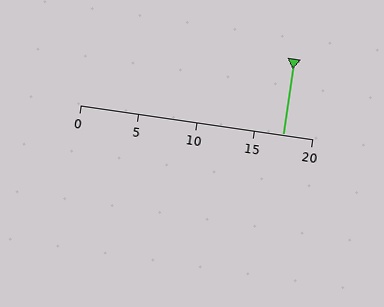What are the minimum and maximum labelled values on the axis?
The axis runs from 0 to 20.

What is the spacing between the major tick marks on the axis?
The major ticks are spaced 5 apart.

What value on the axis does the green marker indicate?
The marker indicates approximately 17.5.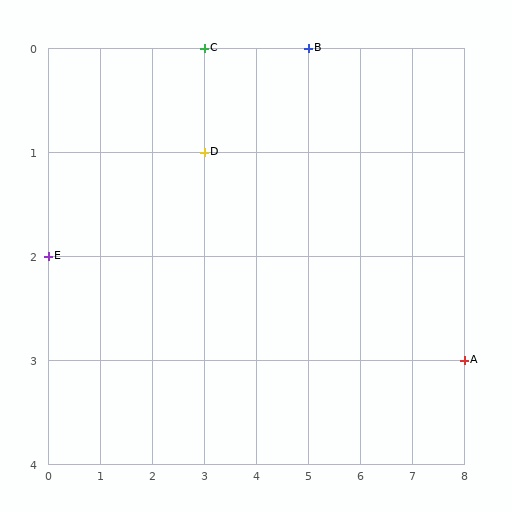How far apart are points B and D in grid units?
Points B and D are 2 columns and 1 row apart (about 2.2 grid units diagonally).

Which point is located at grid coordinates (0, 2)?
Point E is at (0, 2).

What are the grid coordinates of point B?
Point B is at grid coordinates (5, 0).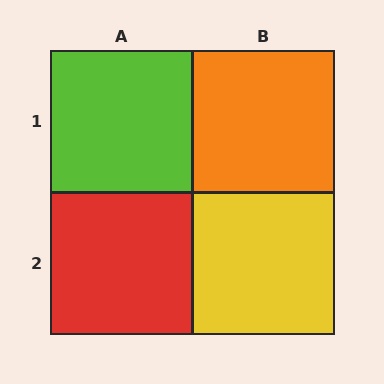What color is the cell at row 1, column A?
Lime.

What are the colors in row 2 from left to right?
Red, yellow.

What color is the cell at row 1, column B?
Orange.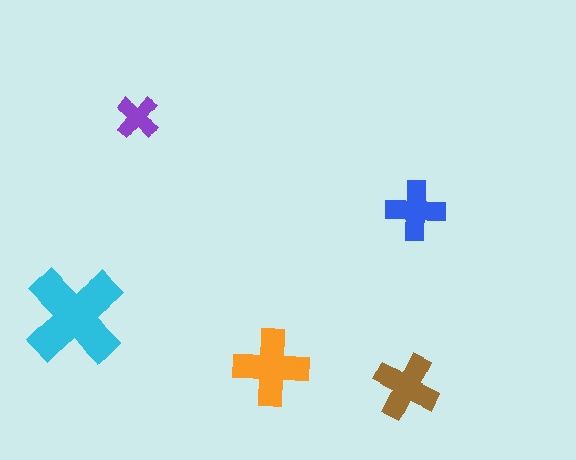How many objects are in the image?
There are 5 objects in the image.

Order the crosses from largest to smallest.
the cyan one, the orange one, the brown one, the blue one, the purple one.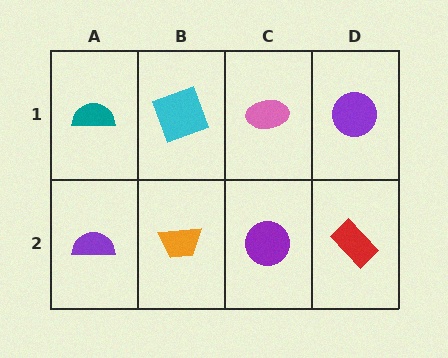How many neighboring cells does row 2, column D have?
2.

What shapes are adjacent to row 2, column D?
A purple circle (row 1, column D), a purple circle (row 2, column C).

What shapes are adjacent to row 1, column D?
A red rectangle (row 2, column D), a pink ellipse (row 1, column C).